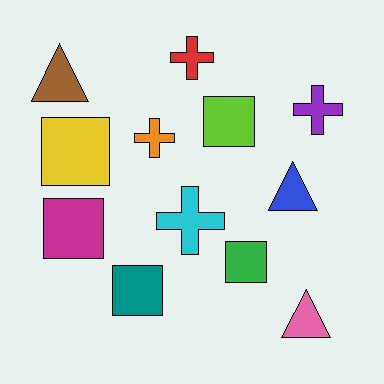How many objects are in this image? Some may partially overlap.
There are 12 objects.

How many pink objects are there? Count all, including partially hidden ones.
There is 1 pink object.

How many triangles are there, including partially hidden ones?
There are 3 triangles.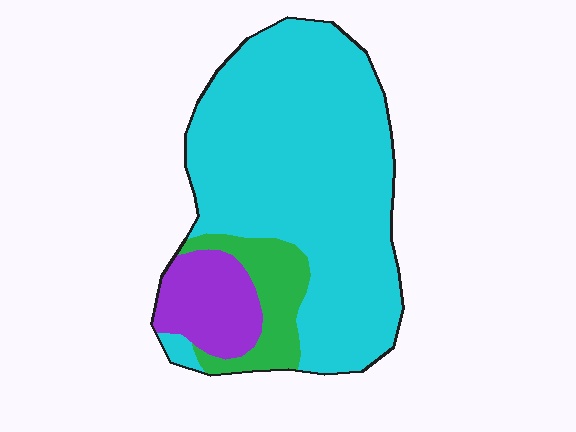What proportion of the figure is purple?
Purple covers 13% of the figure.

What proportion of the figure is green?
Green takes up about one eighth (1/8) of the figure.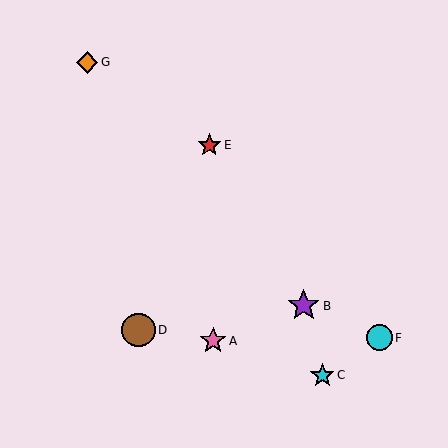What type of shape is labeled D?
Shape D is a brown circle.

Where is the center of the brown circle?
The center of the brown circle is at (139, 330).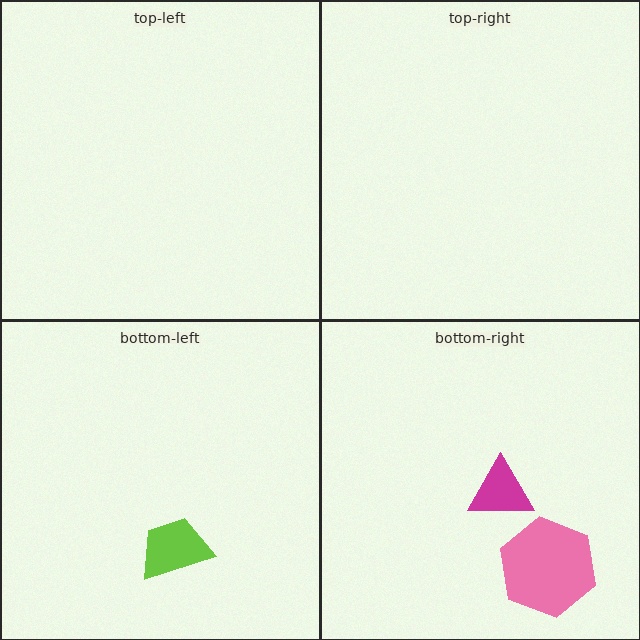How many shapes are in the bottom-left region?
1.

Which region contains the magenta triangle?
The bottom-right region.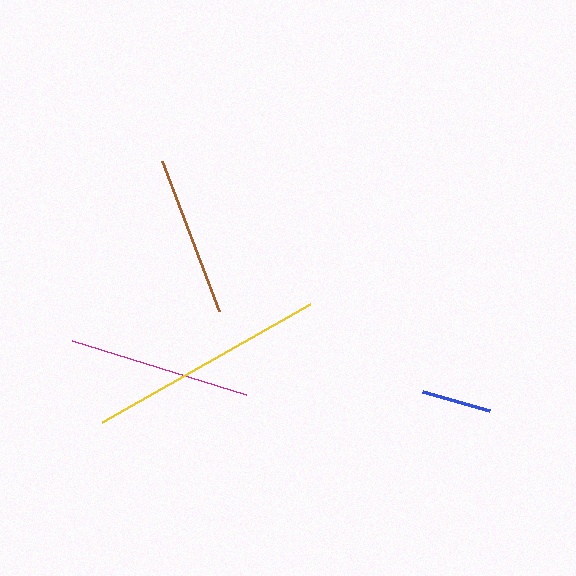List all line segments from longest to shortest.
From longest to shortest: yellow, magenta, brown, blue.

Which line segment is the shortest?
The blue line is the shortest at approximately 70 pixels.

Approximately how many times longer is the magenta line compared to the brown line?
The magenta line is approximately 1.1 times the length of the brown line.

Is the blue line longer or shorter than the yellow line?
The yellow line is longer than the blue line.